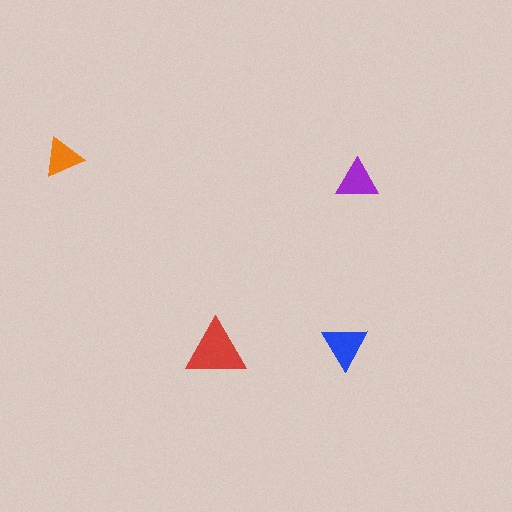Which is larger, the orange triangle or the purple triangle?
The purple one.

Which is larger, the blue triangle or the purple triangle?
The blue one.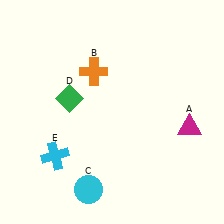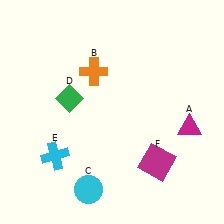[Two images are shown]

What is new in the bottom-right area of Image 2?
A magenta square (F) was added in the bottom-right area of Image 2.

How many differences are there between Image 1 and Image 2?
There is 1 difference between the two images.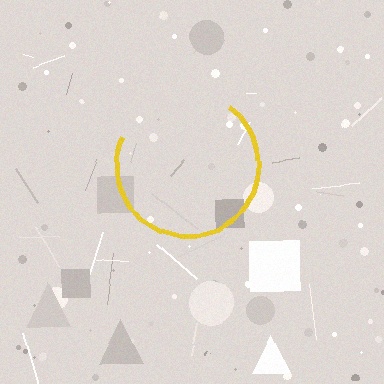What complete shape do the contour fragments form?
The contour fragments form a circle.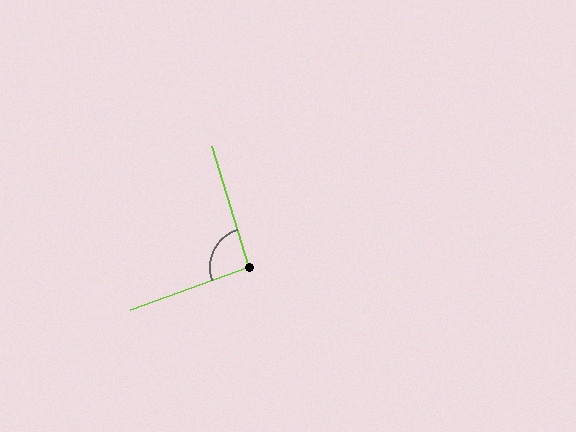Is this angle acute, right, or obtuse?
It is approximately a right angle.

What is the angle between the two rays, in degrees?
Approximately 93 degrees.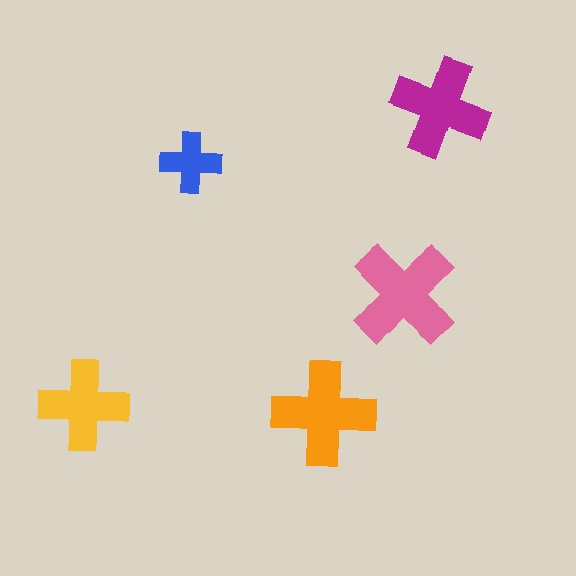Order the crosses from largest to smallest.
the pink one, the orange one, the magenta one, the yellow one, the blue one.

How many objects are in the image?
There are 5 objects in the image.